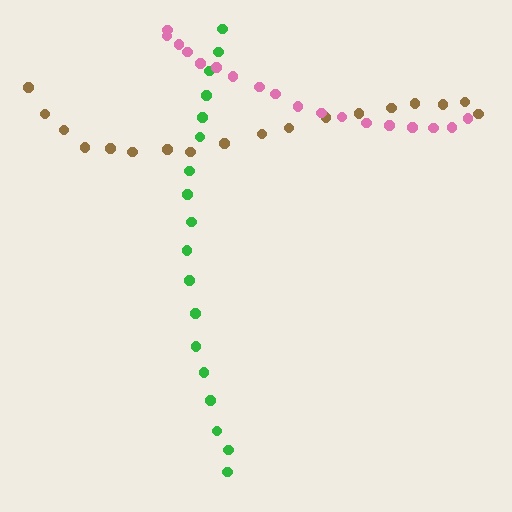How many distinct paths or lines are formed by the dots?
There are 3 distinct paths.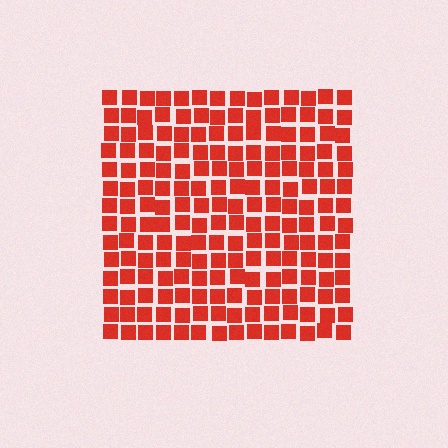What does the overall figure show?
The overall figure shows a square.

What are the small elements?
The small elements are squares.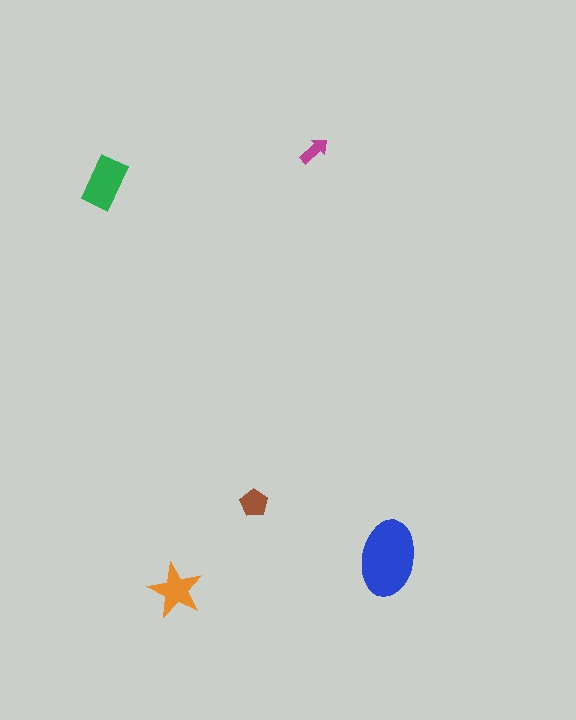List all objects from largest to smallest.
The blue ellipse, the green rectangle, the orange star, the brown pentagon, the magenta arrow.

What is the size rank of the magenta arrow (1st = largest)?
5th.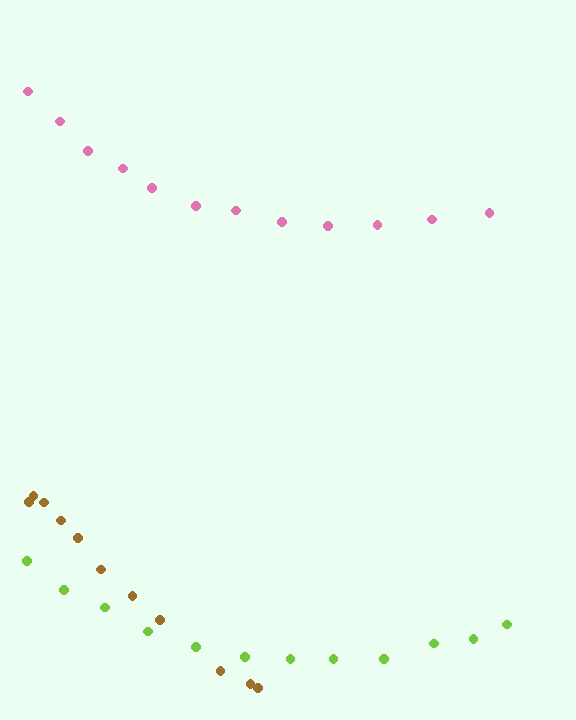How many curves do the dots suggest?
There are 3 distinct paths.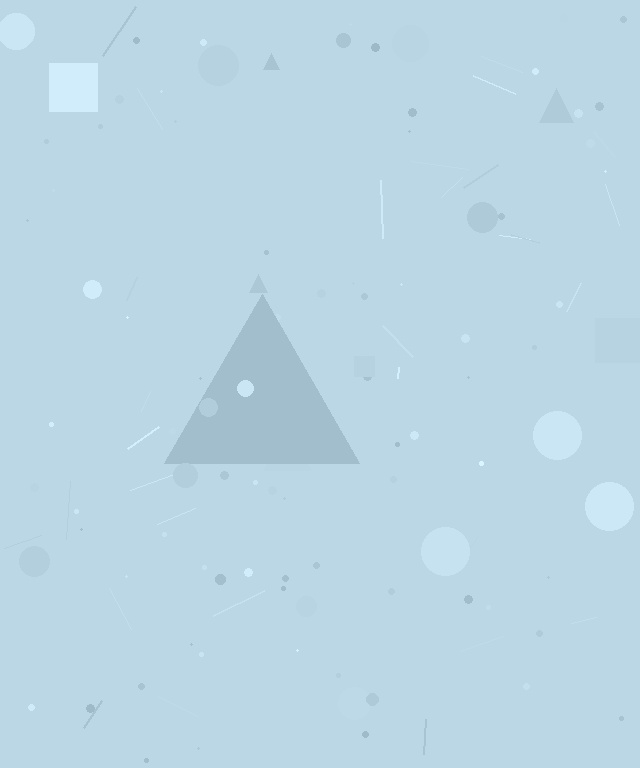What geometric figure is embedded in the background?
A triangle is embedded in the background.